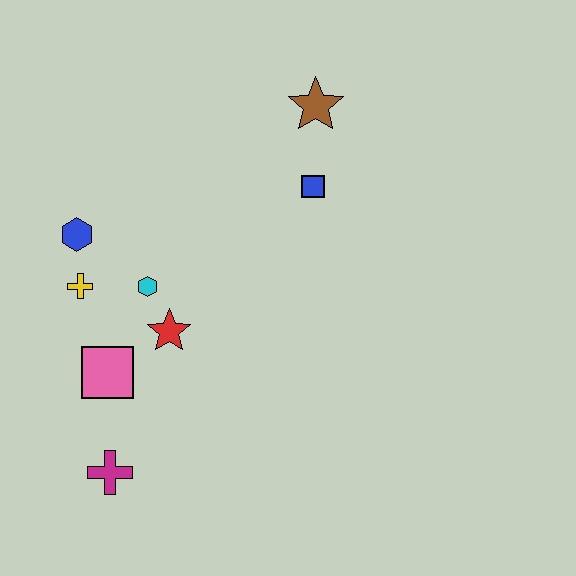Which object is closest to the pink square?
The red star is closest to the pink square.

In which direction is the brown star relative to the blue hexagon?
The brown star is to the right of the blue hexagon.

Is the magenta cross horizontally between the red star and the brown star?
No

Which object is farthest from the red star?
The brown star is farthest from the red star.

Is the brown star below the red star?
No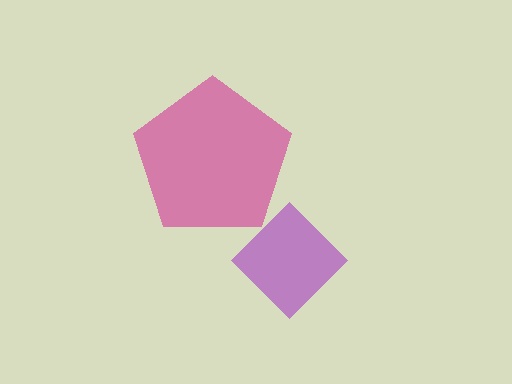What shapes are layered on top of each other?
The layered shapes are: a purple diamond, a magenta pentagon.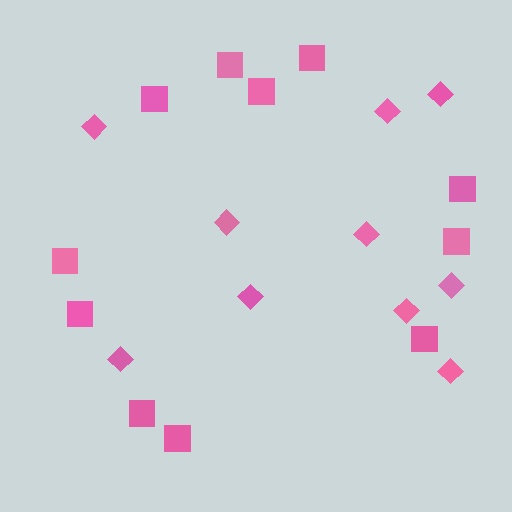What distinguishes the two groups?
There are 2 groups: one group of squares (11) and one group of diamonds (10).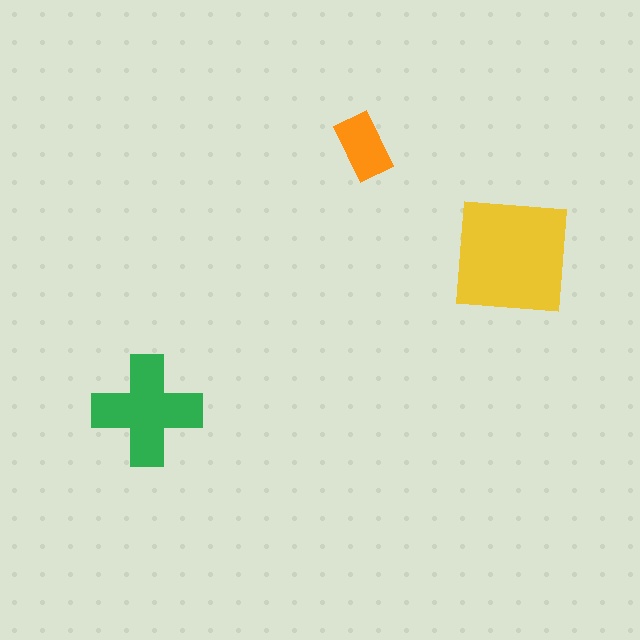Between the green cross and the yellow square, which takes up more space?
The yellow square.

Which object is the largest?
The yellow square.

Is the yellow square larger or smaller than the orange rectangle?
Larger.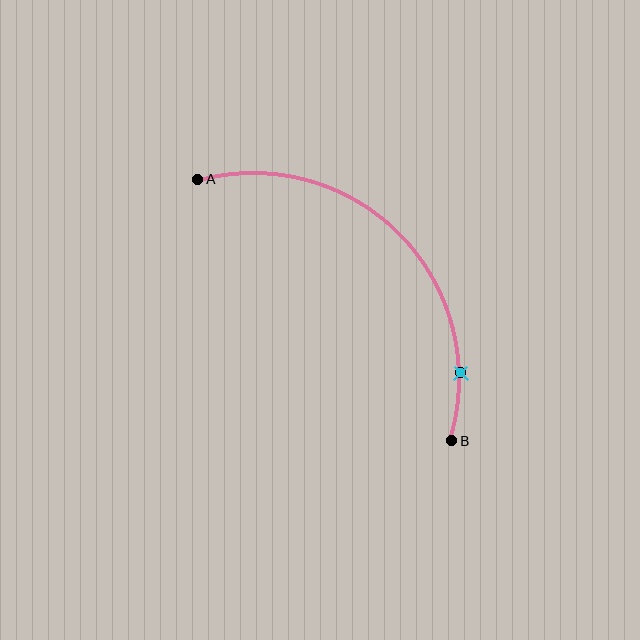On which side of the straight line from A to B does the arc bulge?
The arc bulges above and to the right of the straight line connecting A and B.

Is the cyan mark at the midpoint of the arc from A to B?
No. The cyan mark lies on the arc but is closer to endpoint B. The arc midpoint would be at the point on the curve equidistant along the arc from both A and B.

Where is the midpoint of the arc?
The arc midpoint is the point on the curve farthest from the straight line joining A and B. It sits above and to the right of that line.